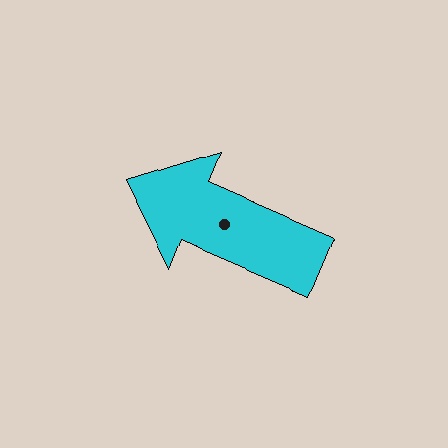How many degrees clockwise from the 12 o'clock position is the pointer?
Approximately 293 degrees.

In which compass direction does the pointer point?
Northwest.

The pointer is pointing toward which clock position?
Roughly 10 o'clock.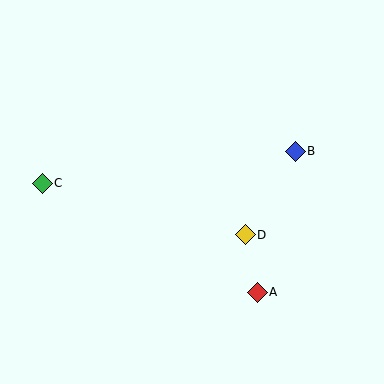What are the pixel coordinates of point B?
Point B is at (295, 151).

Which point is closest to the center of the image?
Point D at (245, 235) is closest to the center.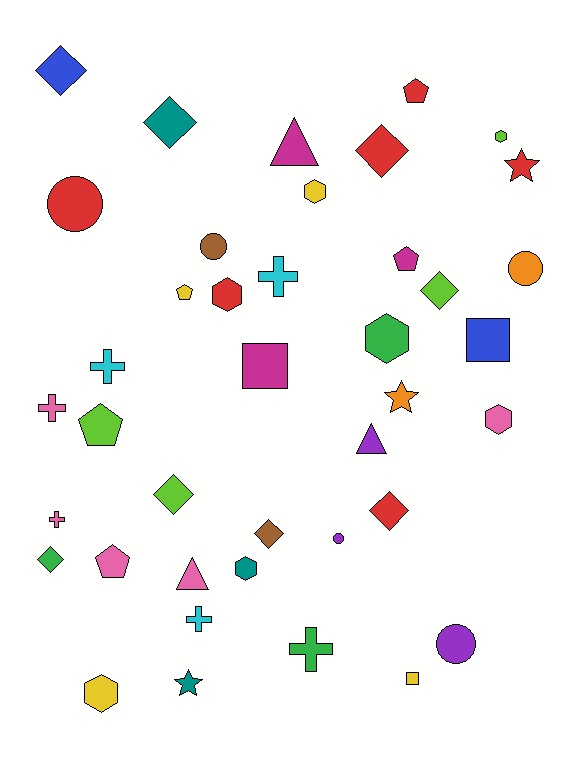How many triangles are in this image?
There are 3 triangles.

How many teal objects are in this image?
There are 3 teal objects.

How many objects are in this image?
There are 40 objects.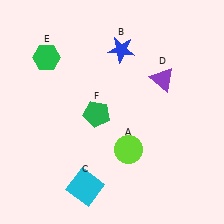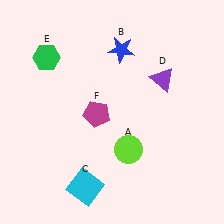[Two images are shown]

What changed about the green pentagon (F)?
In Image 1, F is green. In Image 2, it changed to magenta.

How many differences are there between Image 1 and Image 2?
There is 1 difference between the two images.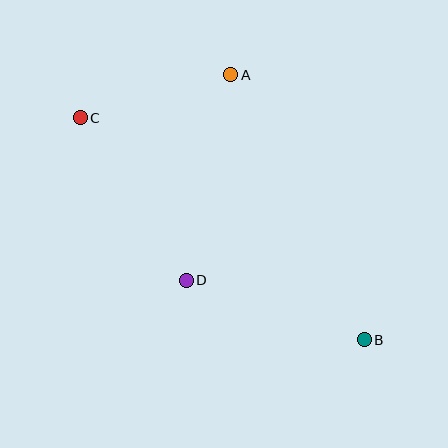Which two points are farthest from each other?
Points B and C are farthest from each other.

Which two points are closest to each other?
Points A and C are closest to each other.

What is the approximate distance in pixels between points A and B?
The distance between A and B is approximately 296 pixels.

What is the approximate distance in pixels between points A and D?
The distance between A and D is approximately 210 pixels.